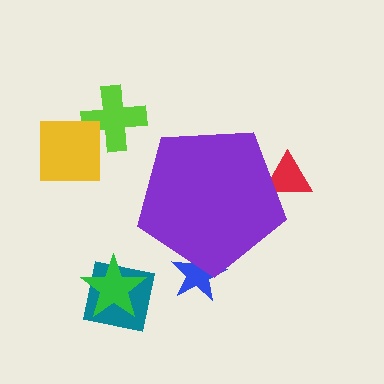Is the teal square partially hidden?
No, the teal square is fully visible.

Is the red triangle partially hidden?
Yes, the red triangle is partially hidden behind the purple pentagon.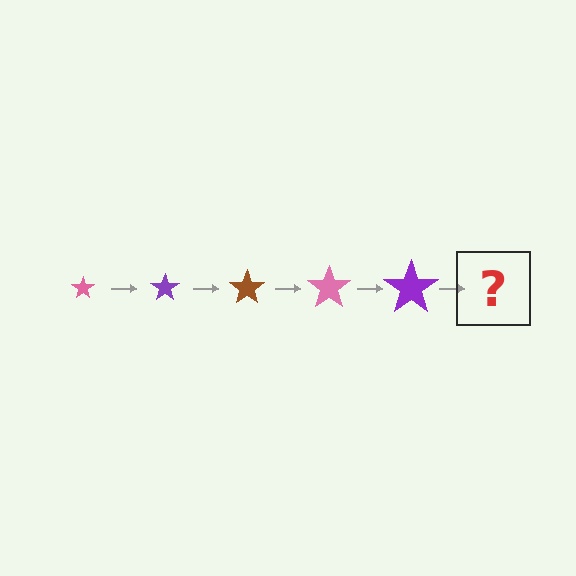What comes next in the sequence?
The next element should be a brown star, larger than the previous one.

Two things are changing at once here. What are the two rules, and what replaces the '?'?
The two rules are that the star grows larger each step and the color cycles through pink, purple, and brown. The '?' should be a brown star, larger than the previous one.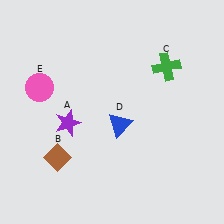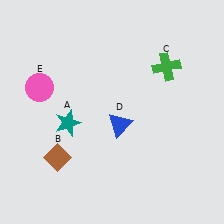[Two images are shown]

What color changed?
The star (A) changed from purple in Image 1 to teal in Image 2.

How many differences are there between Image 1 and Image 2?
There is 1 difference between the two images.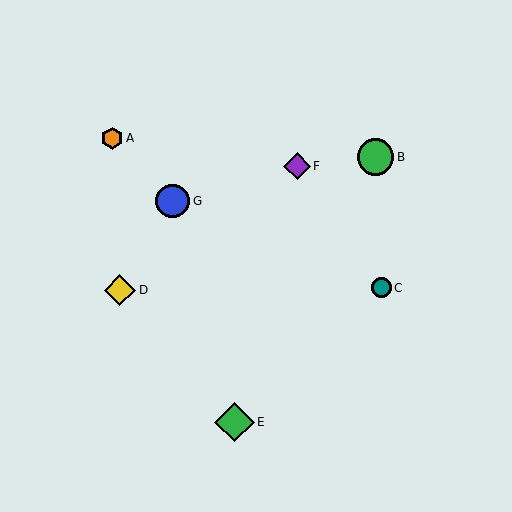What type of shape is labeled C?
Shape C is a teal circle.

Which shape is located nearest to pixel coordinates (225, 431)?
The green diamond (labeled E) at (234, 422) is nearest to that location.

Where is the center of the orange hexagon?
The center of the orange hexagon is at (112, 138).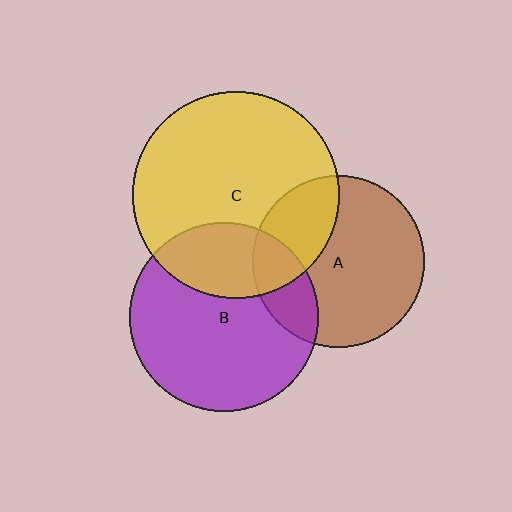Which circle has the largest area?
Circle C (yellow).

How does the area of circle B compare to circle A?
Approximately 1.2 times.